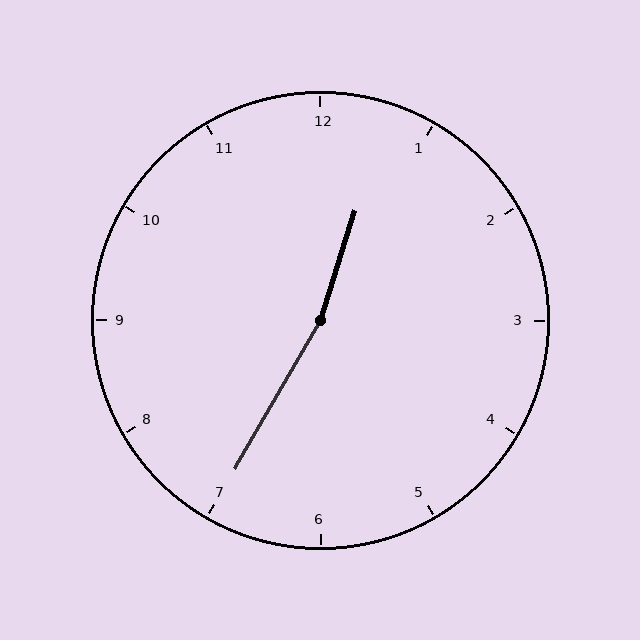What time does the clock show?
12:35.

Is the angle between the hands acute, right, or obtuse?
It is obtuse.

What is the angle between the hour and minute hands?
Approximately 168 degrees.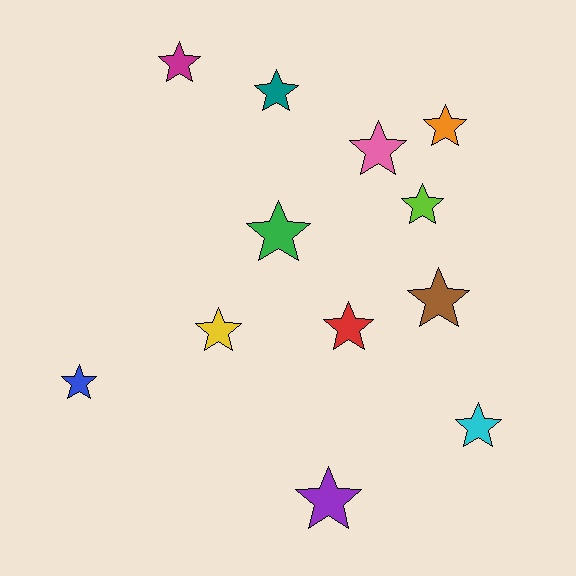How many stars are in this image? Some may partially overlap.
There are 12 stars.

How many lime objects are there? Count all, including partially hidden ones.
There is 1 lime object.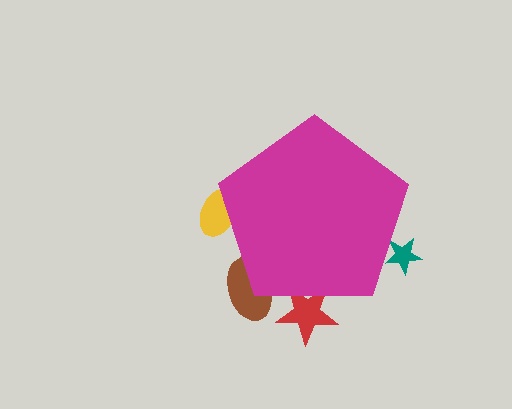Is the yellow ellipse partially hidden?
Yes, the yellow ellipse is partially hidden behind the magenta pentagon.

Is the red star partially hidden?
Yes, the red star is partially hidden behind the magenta pentagon.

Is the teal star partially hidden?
Yes, the teal star is partially hidden behind the magenta pentagon.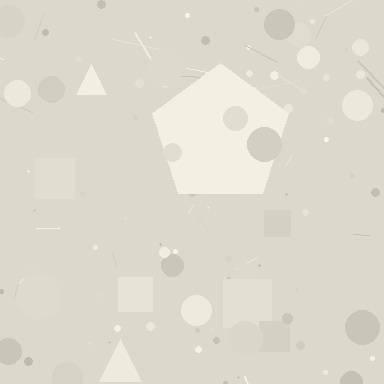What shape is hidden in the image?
A pentagon is hidden in the image.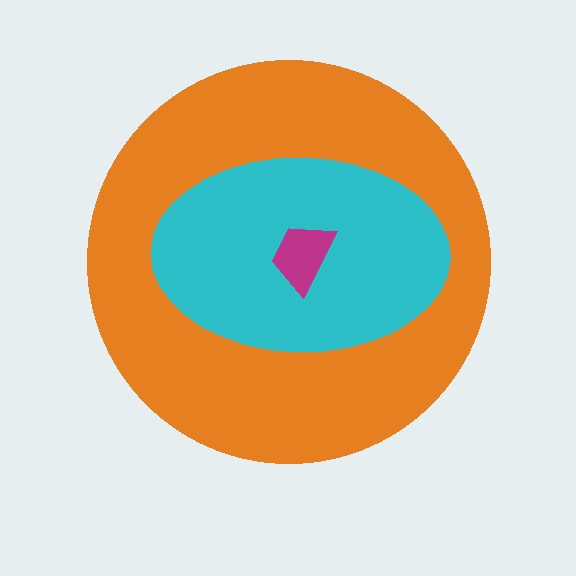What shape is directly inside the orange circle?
The cyan ellipse.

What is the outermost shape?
The orange circle.